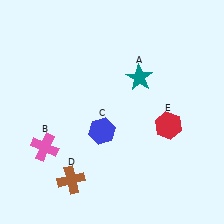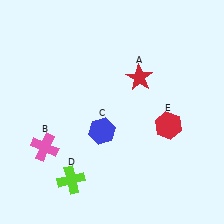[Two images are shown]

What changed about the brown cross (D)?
In Image 1, D is brown. In Image 2, it changed to lime.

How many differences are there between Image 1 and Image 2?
There are 2 differences between the two images.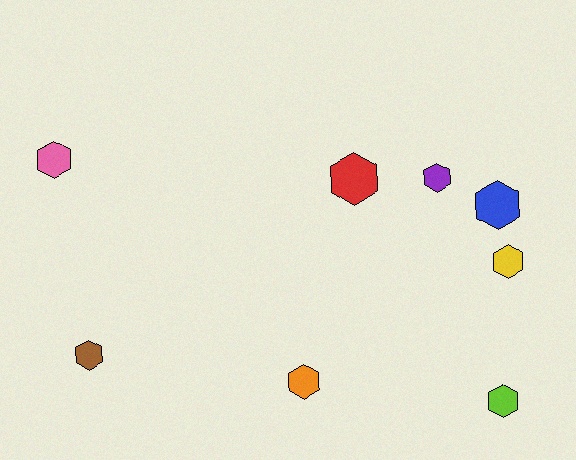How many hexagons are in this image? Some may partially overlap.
There are 8 hexagons.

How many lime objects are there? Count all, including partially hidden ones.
There is 1 lime object.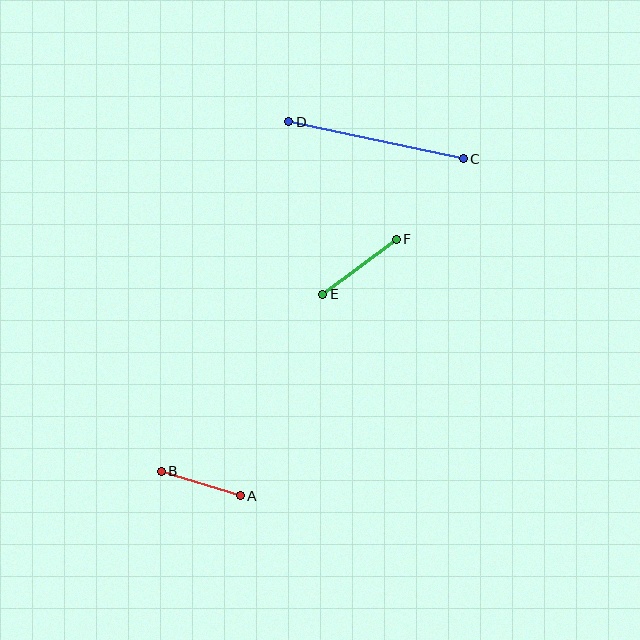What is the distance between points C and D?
The distance is approximately 178 pixels.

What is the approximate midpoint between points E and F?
The midpoint is at approximately (359, 267) pixels.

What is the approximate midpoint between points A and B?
The midpoint is at approximately (201, 483) pixels.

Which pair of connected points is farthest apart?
Points C and D are farthest apart.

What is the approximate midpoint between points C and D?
The midpoint is at approximately (376, 140) pixels.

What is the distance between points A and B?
The distance is approximately 82 pixels.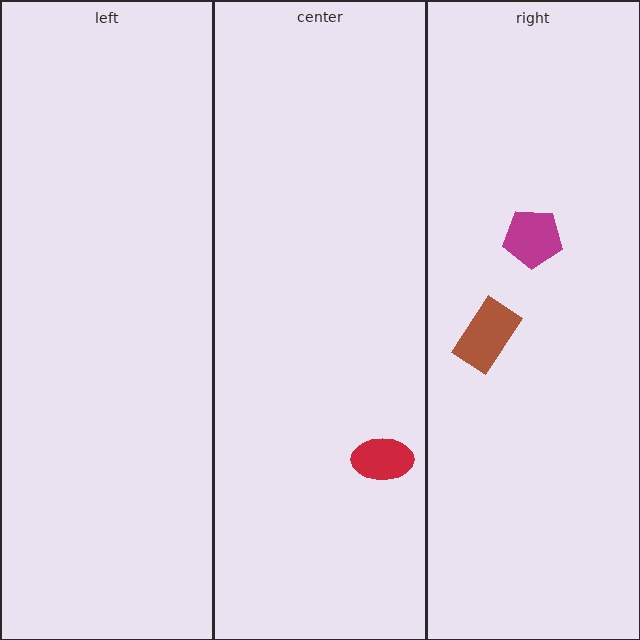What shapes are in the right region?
The brown rectangle, the magenta pentagon.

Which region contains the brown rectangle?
The right region.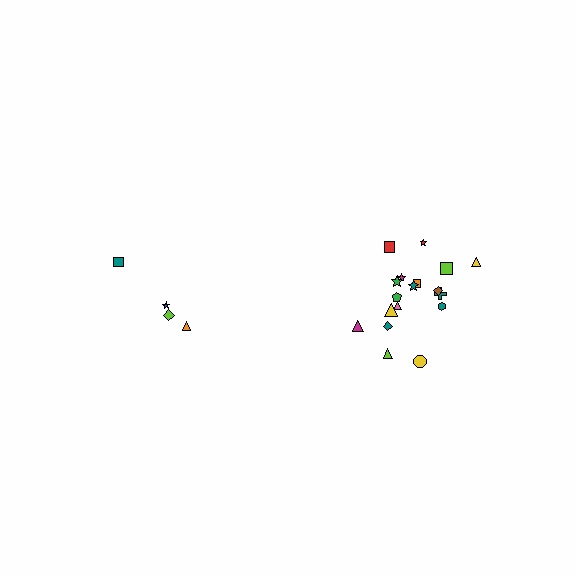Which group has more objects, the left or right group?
The right group.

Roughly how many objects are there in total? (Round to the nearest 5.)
Roughly 20 objects in total.